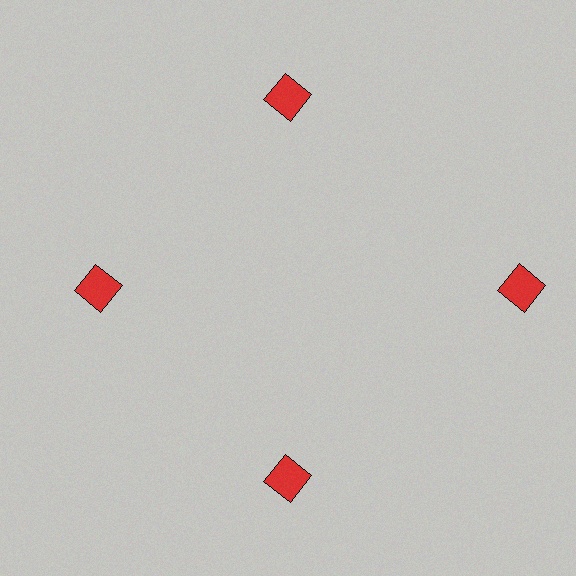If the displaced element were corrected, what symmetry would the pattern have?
It would have 4-fold rotational symmetry — the pattern would map onto itself every 90 degrees.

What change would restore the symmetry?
The symmetry would be restored by moving it inward, back onto the ring so that all 4 diamonds sit at equal angles and equal distance from the center.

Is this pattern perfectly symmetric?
No. The 4 red diamonds are arranged in a ring, but one element near the 3 o'clock position is pushed outward from the center, breaking the 4-fold rotational symmetry.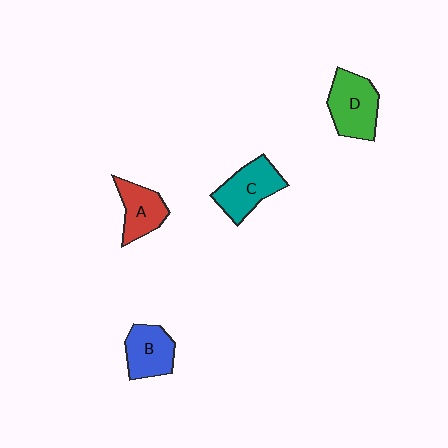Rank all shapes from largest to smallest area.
From largest to smallest: D (green), C (teal), B (blue), A (red).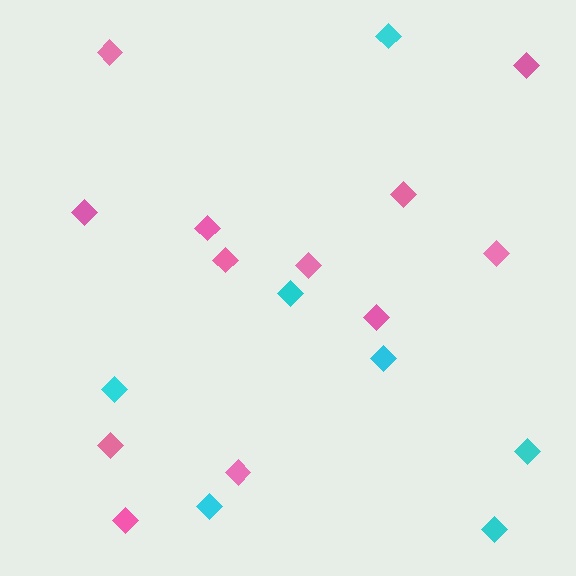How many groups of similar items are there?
There are 2 groups: one group of cyan diamonds (7) and one group of pink diamonds (12).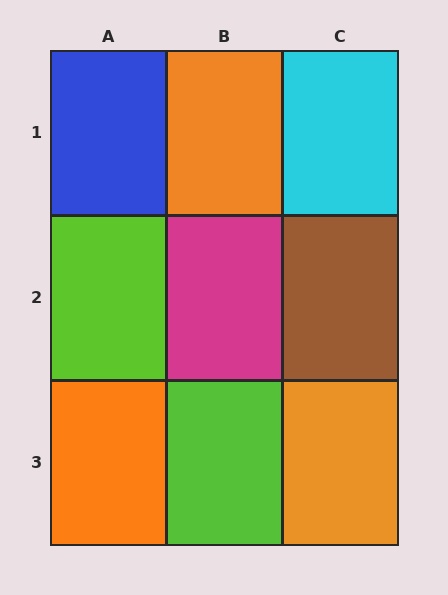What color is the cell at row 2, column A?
Lime.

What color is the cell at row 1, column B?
Orange.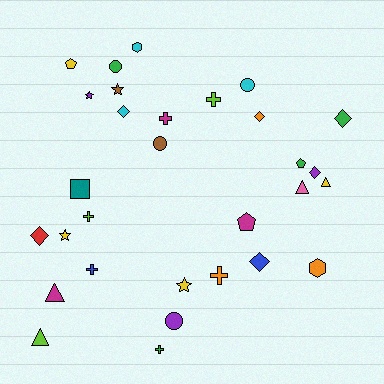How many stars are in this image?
There are 4 stars.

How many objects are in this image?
There are 30 objects.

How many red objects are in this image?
There is 1 red object.